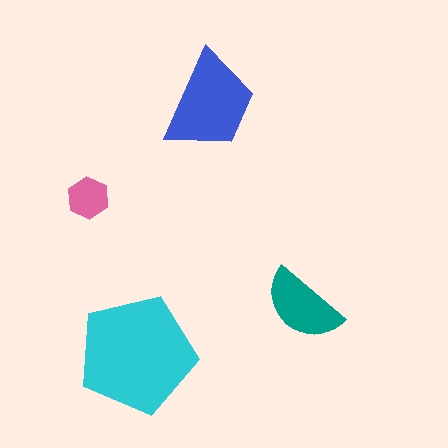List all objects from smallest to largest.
The pink hexagon, the teal semicircle, the blue trapezoid, the cyan pentagon.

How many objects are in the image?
There are 4 objects in the image.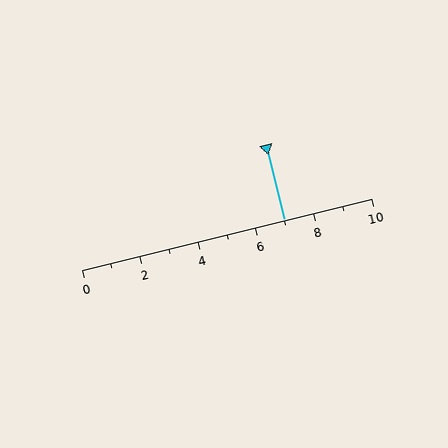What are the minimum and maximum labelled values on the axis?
The axis runs from 0 to 10.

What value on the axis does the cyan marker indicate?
The marker indicates approximately 7.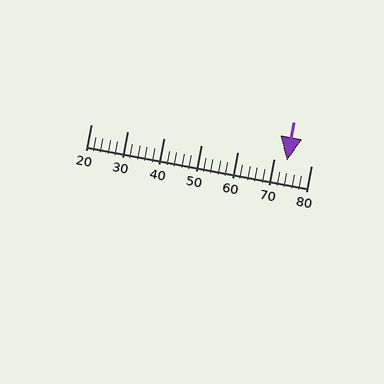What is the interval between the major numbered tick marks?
The major tick marks are spaced 10 units apart.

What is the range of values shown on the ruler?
The ruler shows values from 20 to 80.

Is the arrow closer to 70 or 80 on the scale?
The arrow is closer to 70.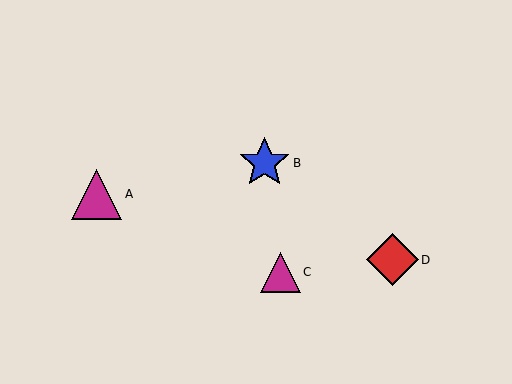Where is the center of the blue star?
The center of the blue star is at (264, 163).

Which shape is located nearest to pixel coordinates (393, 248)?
The red diamond (labeled D) at (392, 260) is nearest to that location.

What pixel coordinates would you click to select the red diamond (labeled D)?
Click at (392, 260) to select the red diamond D.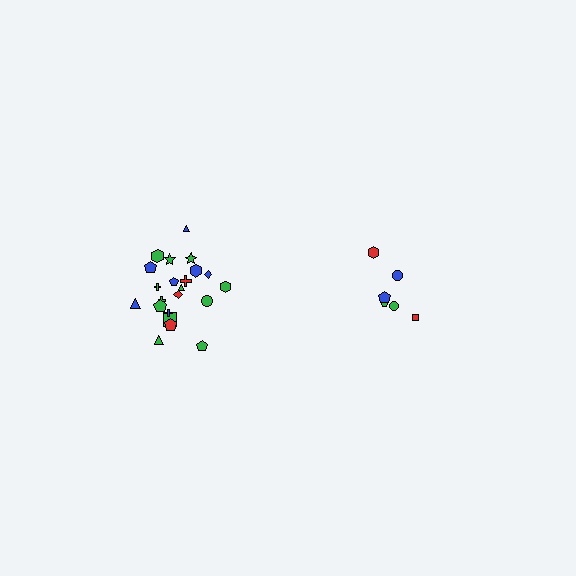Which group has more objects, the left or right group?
The left group.